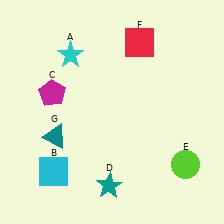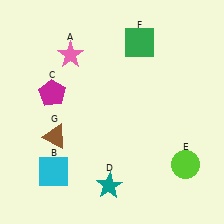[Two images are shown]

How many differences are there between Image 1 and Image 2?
There are 3 differences between the two images.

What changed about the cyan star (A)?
In Image 1, A is cyan. In Image 2, it changed to pink.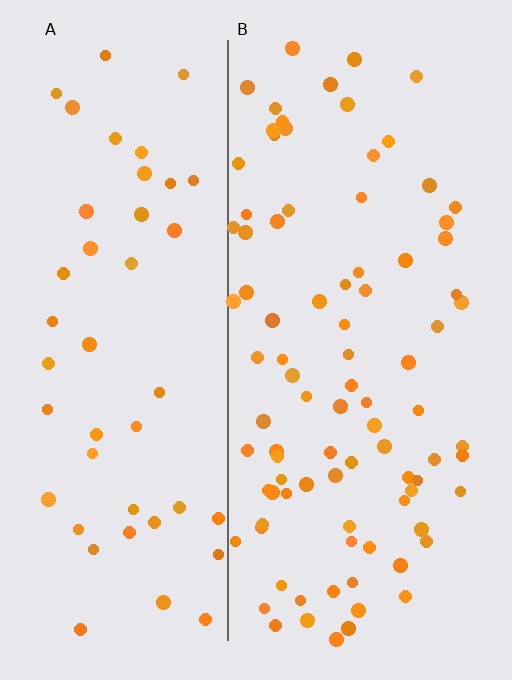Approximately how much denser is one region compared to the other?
Approximately 1.9× — region B over region A.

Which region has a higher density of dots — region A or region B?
B (the right).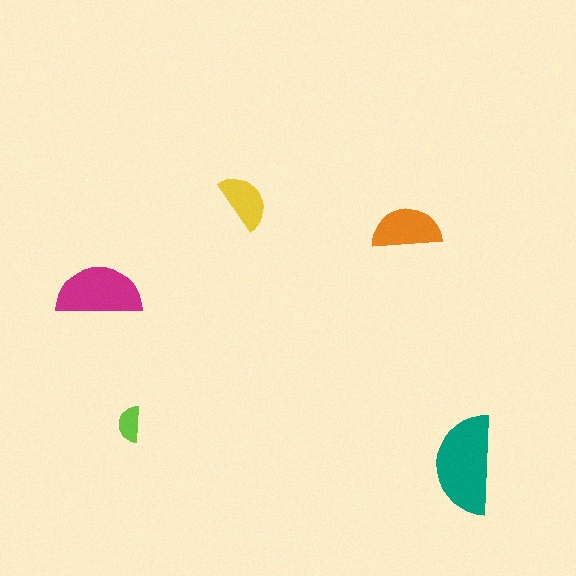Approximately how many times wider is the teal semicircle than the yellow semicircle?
About 1.5 times wider.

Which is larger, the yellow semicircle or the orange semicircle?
The orange one.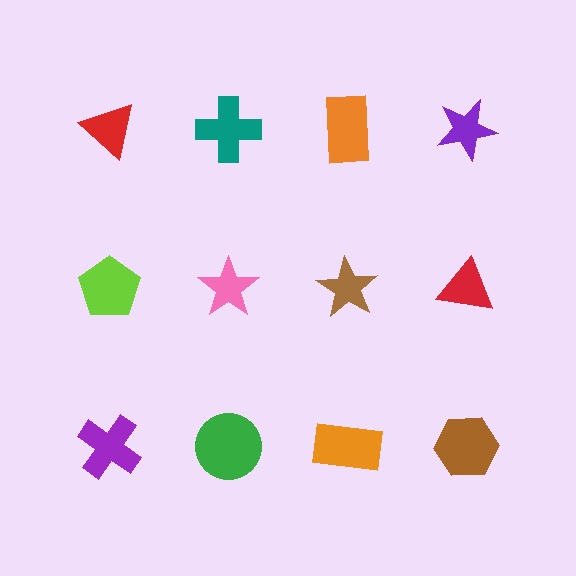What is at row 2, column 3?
A brown star.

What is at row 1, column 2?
A teal cross.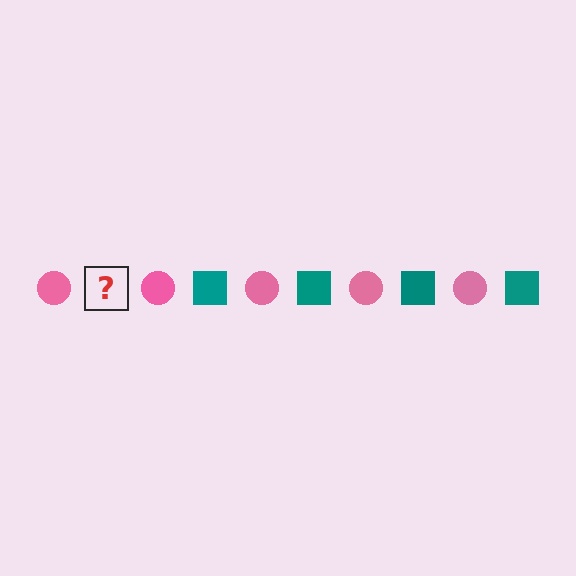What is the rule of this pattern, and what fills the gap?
The rule is that the pattern alternates between pink circle and teal square. The gap should be filled with a teal square.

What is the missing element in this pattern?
The missing element is a teal square.